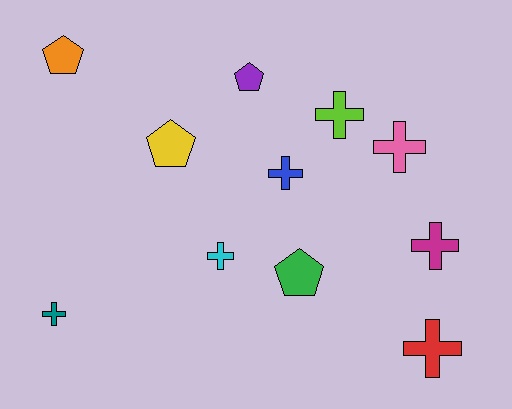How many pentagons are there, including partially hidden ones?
There are 4 pentagons.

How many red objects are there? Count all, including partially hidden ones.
There is 1 red object.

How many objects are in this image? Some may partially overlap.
There are 11 objects.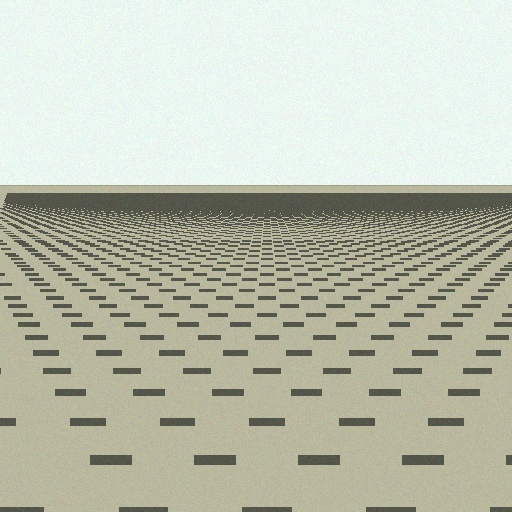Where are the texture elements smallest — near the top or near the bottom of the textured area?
Near the top.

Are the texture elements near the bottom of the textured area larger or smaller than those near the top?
Larger. Near the bottom, elements are closer to the viewer and appear at a bigger on-screen size.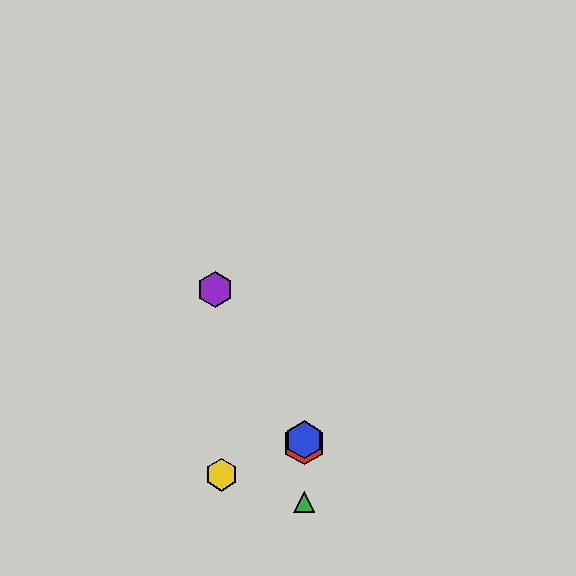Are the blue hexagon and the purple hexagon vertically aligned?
No, the blue hexagon is at x≈304 and the purple hexagon is at x≈215.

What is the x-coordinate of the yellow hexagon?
The yellow hexagon is at x≈221.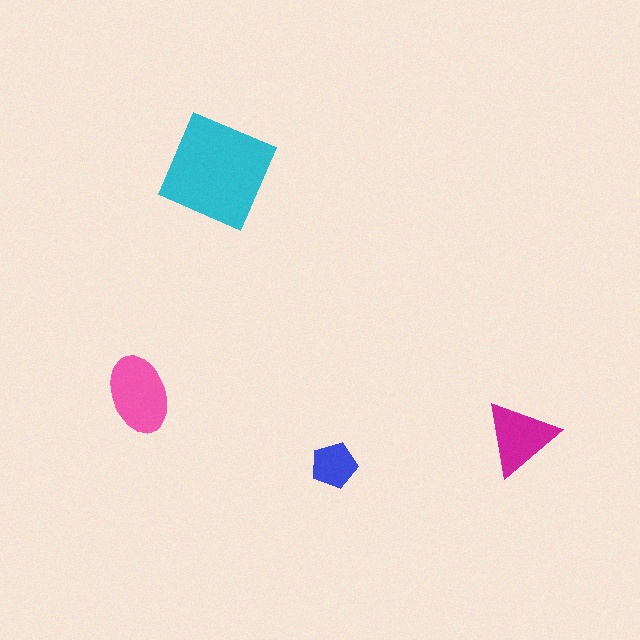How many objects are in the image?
There are 4 objects in the image.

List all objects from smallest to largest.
The blue pentagon, the magenta triangle, the pink ellipse, the cyan diamond.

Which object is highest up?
The cyan diamond is topmost.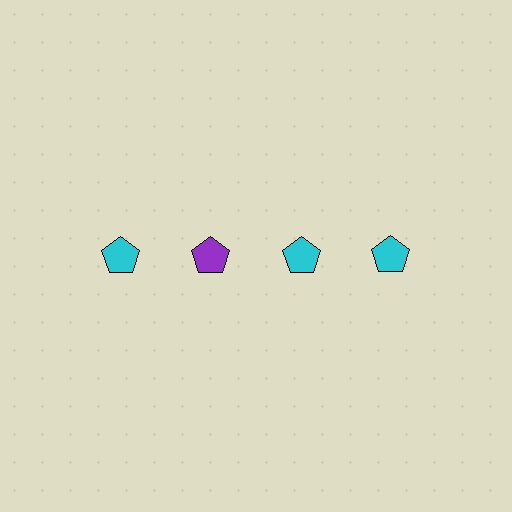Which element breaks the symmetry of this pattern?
The purple pentagon in the top row, second from left column breaks the symmetry. All other shapes are cyan pentagons.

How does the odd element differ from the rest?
It has a different color: purple instead of cyan.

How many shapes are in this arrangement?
There are 4 shapes arranged in a grid pattern.